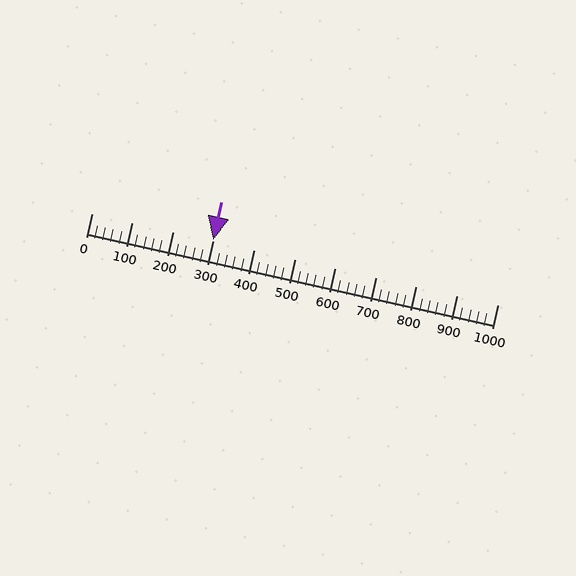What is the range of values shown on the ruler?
The ruler shows values from 0 to 1000.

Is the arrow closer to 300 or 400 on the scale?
The arrow is closer to 300.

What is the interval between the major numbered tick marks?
The major tick marks are spaced 100 units apart.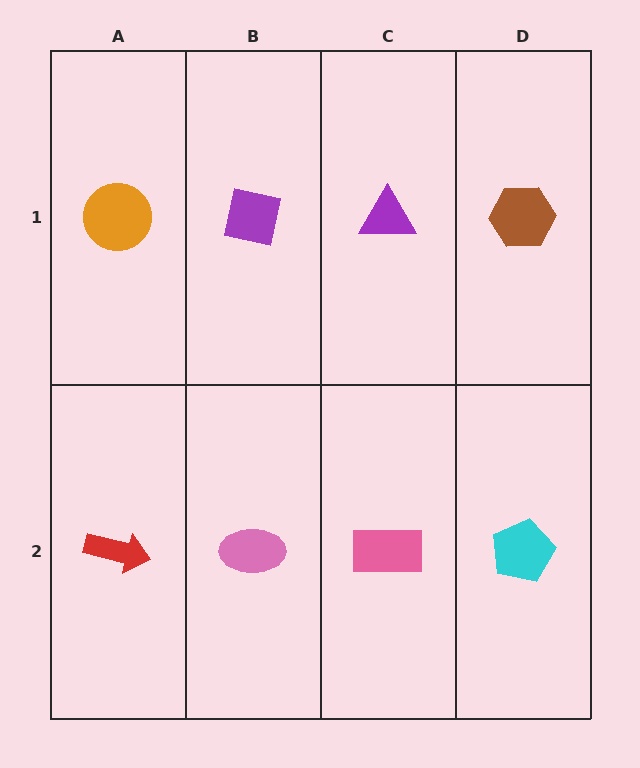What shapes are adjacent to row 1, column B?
A pink ellipse (row 2, column B), an orange circle (row 1, column A), a purple triangle (row 1, column C).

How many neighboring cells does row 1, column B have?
3.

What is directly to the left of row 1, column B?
An orange circle.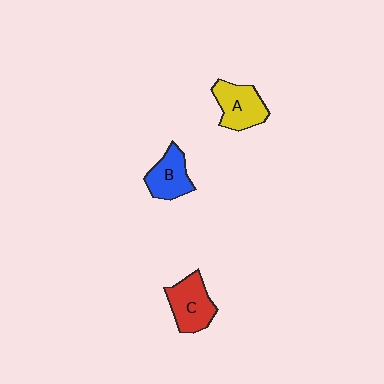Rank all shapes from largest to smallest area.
From largest to smallest: C (red), A (yellow), B (blue).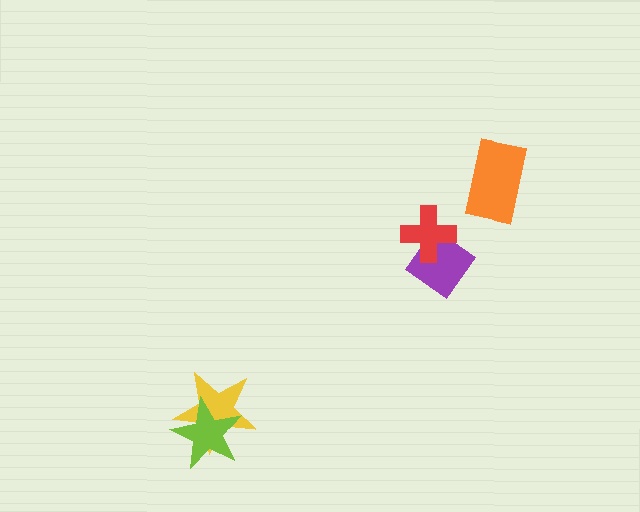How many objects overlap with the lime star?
1 object overlaps with the lime star.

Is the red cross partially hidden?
No, no other shape covers it.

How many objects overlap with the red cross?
1 object overlaps with the red cross.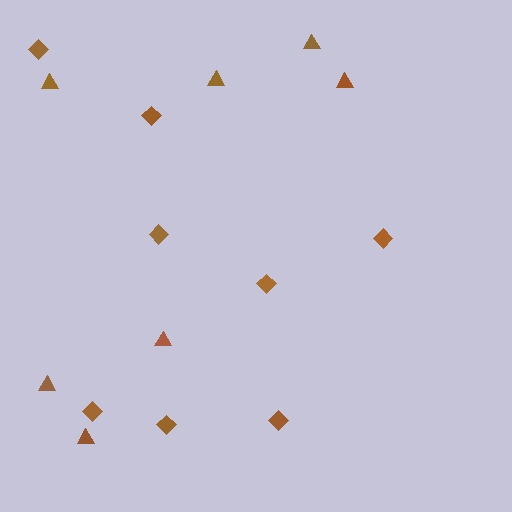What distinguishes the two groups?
There are 2 groups: one group of triangles (7) and one group of diamonds (8).